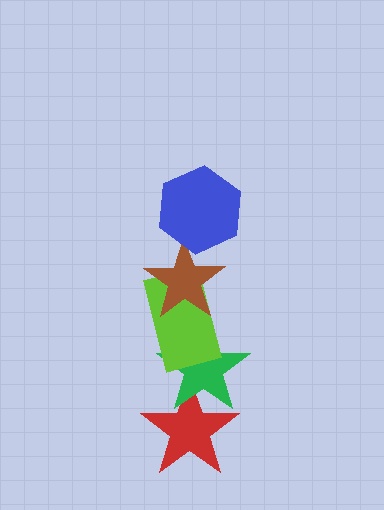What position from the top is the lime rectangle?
The lime rectangle is 3rd from the top.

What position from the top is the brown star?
The brown star is 2nd from the top.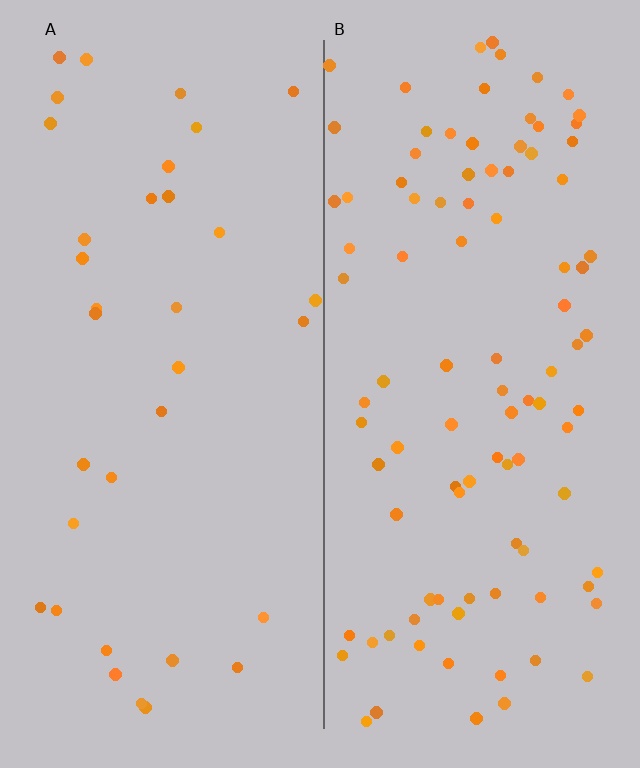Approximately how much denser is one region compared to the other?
Approximately 2.9× — region B over region A.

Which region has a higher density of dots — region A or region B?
B (the right).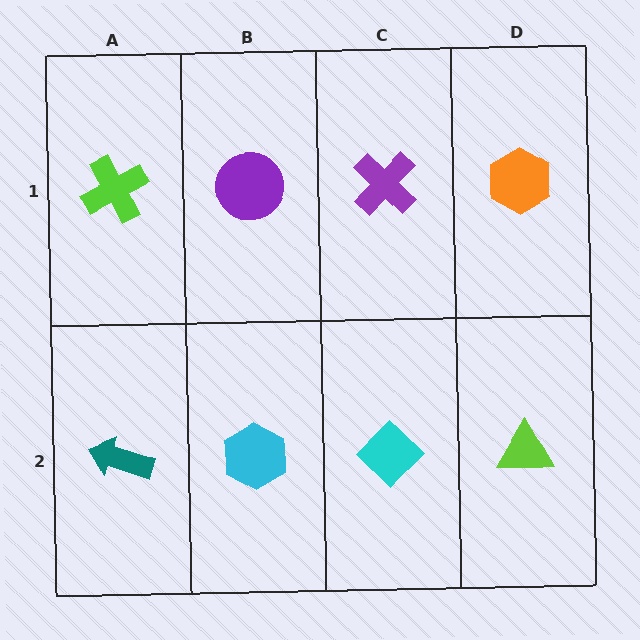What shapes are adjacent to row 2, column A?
A lime cross (row 1, column A), a cyan hexagon (row 2, column B).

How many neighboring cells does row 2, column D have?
2.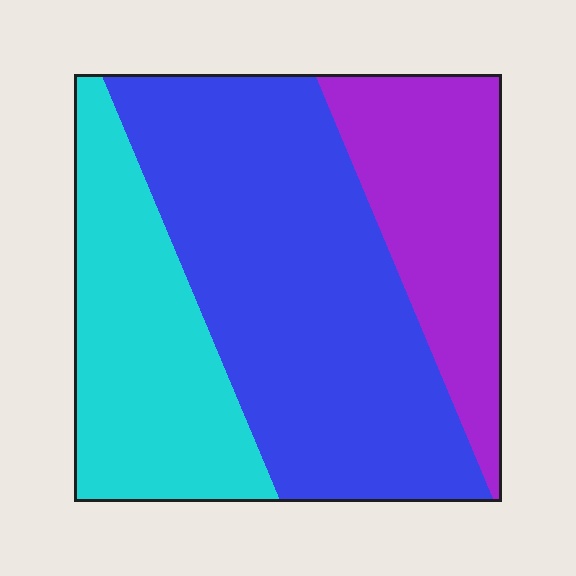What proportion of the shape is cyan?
Cyan takes up about one quarter (1/4) of the shape.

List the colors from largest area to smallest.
From largest to smallest: blue, cyan, purple.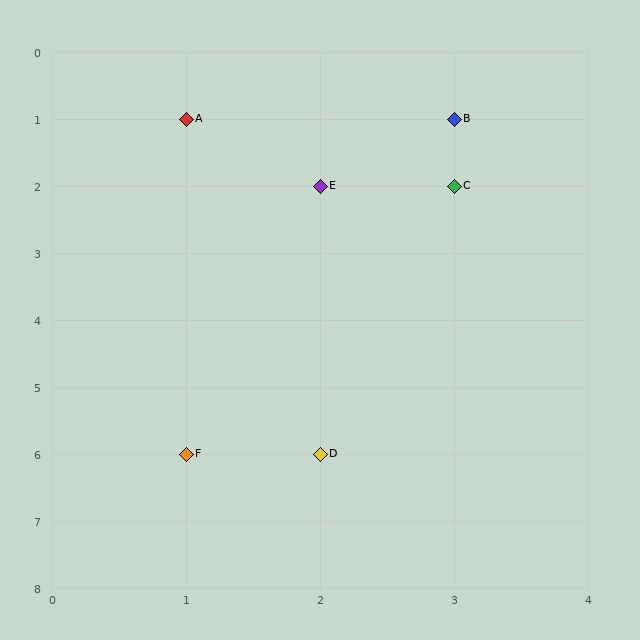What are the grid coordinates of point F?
Point F is at grid coordinates (1, 6).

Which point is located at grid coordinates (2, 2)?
Point E is at (2, 2).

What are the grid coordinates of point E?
Point E is at grid coordinates (2, 2).